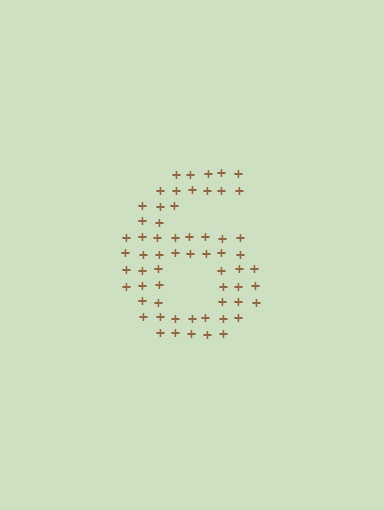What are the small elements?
The small elements are plus signs.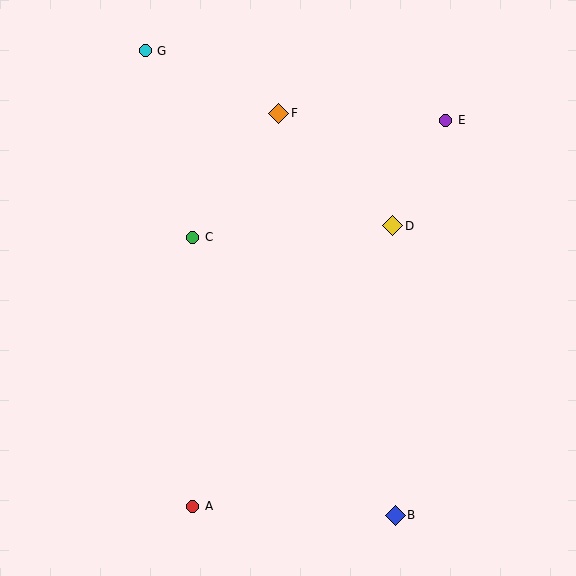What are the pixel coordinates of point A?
Point A is at (193, 506).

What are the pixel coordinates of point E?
Point E is at (446, 120).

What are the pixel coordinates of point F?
Point F is at (279, 113).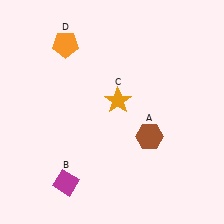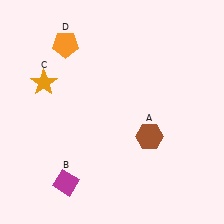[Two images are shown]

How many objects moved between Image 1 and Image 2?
1 object moved between the two images.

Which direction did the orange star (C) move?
The orange star (C) moved left.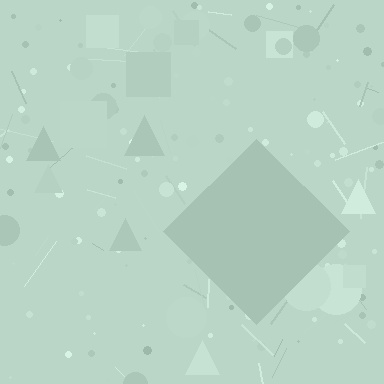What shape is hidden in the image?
A diamond is hidden in the image.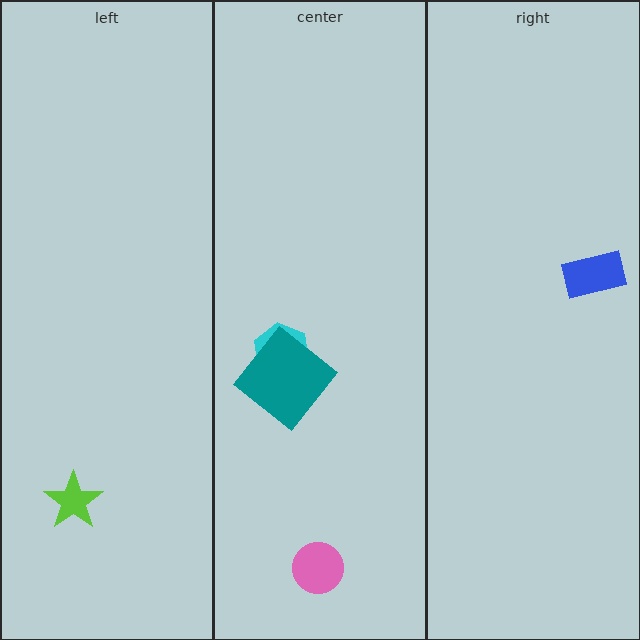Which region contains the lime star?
The left region.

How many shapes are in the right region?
1.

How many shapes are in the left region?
1.